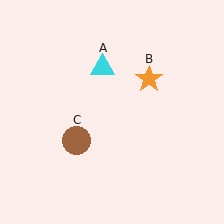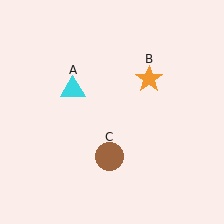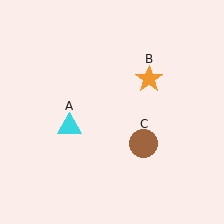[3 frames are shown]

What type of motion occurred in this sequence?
The cyan triangle (object A), brown circle (object C) rotated counterclockwise around the center of the scene.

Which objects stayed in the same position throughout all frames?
Orange star (object B) remained stationary.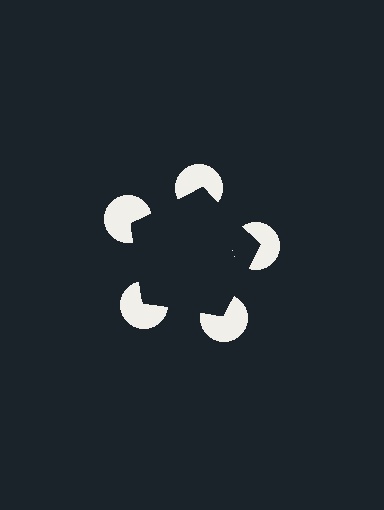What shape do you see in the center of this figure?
An illusory pentagon — its edges are inferred from the aligned wedge cuts in the pac-man discs, not physically drawn.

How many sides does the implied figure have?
5 sides.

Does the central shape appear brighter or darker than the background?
It typically appears slightly darker than the background, even though no actual brightness change is drawn.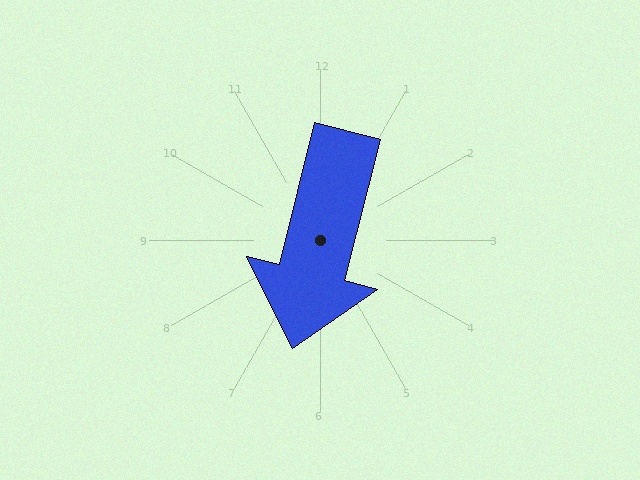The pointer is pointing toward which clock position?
Roughly 6 o'clock.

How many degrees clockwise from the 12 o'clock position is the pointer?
Approximately 194 degrees.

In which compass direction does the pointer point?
South.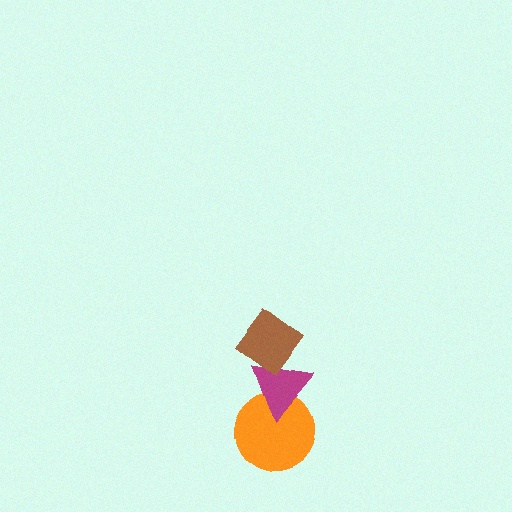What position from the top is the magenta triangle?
The magenta triangle is 2nd from the top.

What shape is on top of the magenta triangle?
The brown diamond is on top of the magenta triangle.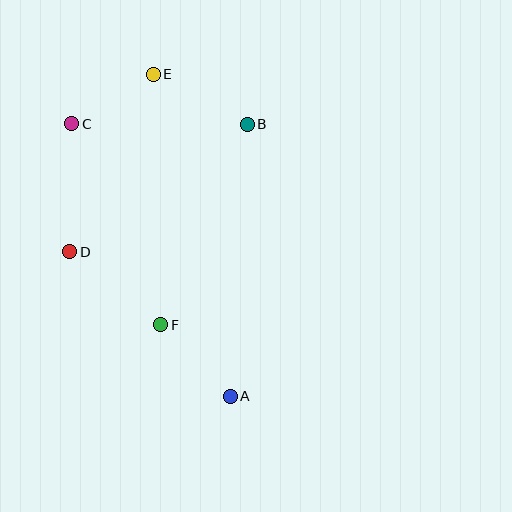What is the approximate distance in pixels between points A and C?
The distance between A and C is approximately 315 pixels.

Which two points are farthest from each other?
Points A and E are farthest from each other.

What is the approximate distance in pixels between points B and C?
The distance between B and C is approximately 176 pixels.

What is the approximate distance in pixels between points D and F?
The distance between D and F is approximately 116 pixels.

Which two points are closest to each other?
Points C and E are closest to each other.